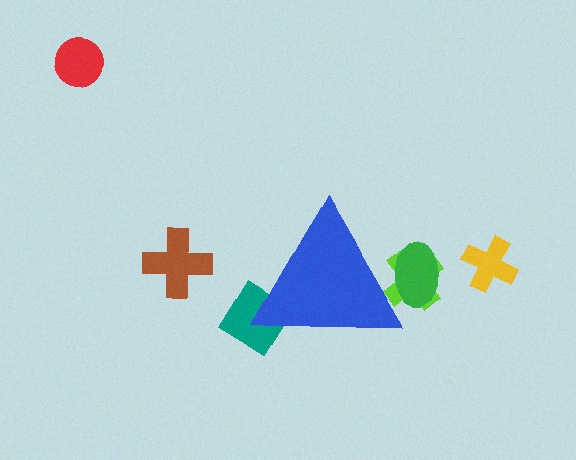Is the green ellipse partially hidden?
Yes, the green ellipse is partially hidden behind the blue triangle.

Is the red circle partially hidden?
No, the red circle is fully visible.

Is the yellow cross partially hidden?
No, the yellow cross is fully visible.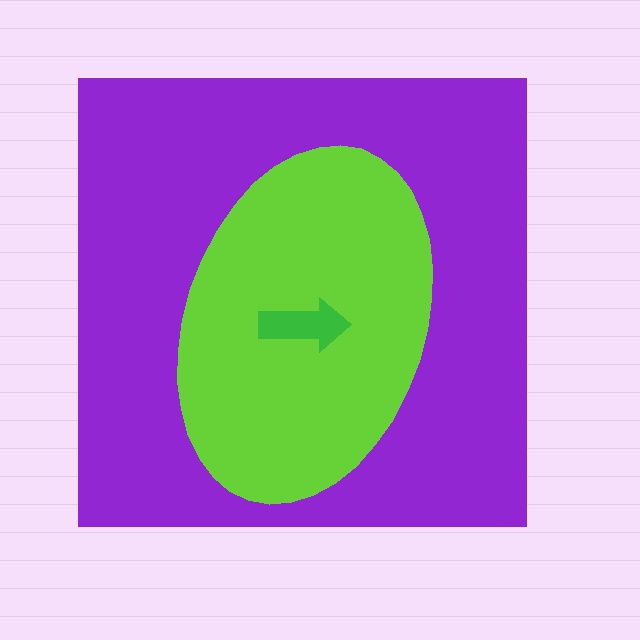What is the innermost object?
The green arrow.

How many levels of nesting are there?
3.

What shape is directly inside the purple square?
The lime ellipse.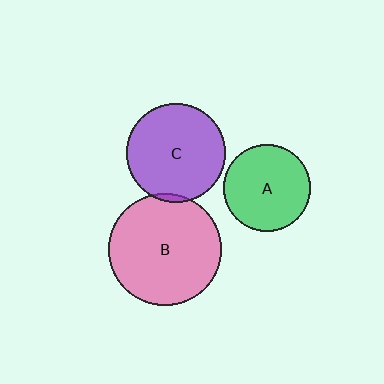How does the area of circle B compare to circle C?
Approximately 1.3 times.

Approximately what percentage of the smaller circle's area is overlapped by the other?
Approximately 5%.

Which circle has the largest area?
Circle B (pink).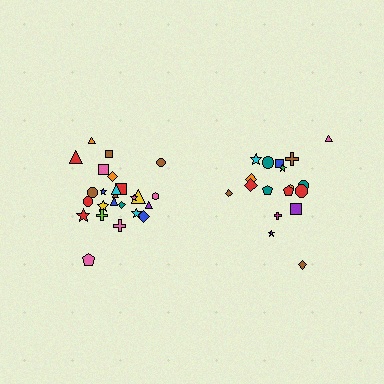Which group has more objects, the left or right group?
The left group.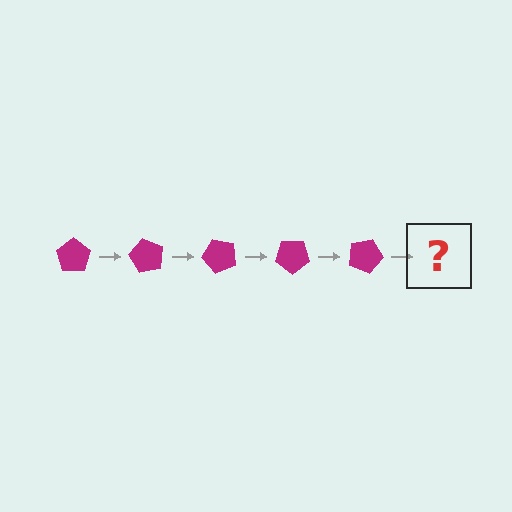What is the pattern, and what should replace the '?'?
The pattern is that the pentagon rotates 60 degrees each step. The '?' should be a magenta pentagon rotated 300 degrees.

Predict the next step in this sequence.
The next step is a magenta pentagon rotated 300 degrees.